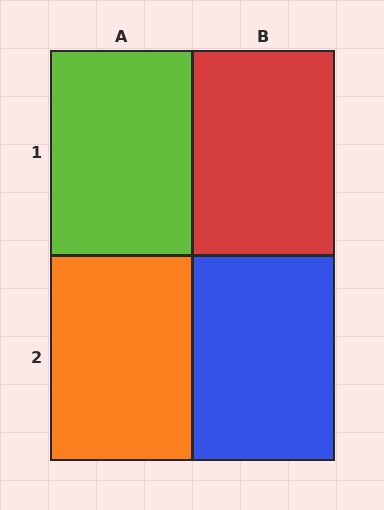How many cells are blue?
1 cell is blue.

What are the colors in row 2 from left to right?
Orange, blue.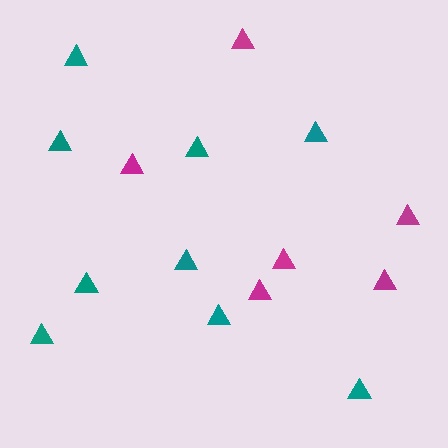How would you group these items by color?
There are 2 groups: one group of teal triangles (9) and one group of magenta triangles (6).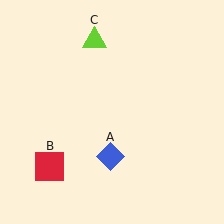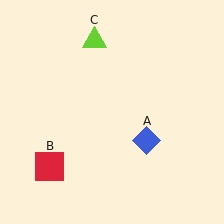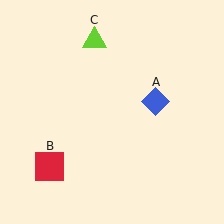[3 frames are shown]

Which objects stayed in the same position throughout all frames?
Red square (object B) and lime triangle (object C) remained stationary.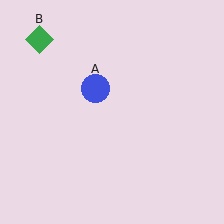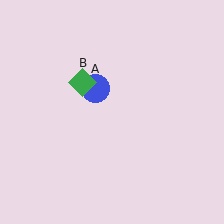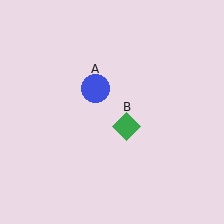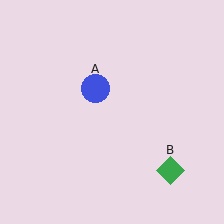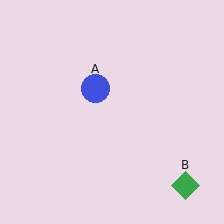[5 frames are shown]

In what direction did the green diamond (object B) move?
The green diamond (object B) moved down and to the right.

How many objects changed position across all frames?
1 object changed position: green diamond (object B).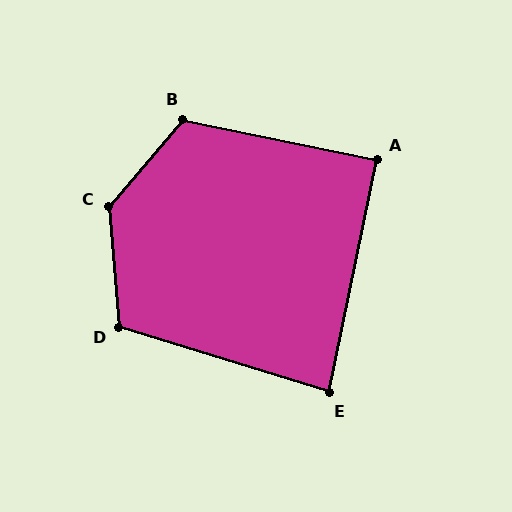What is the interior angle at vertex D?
Approximately 112 degrees (obtuse).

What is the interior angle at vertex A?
Approximately 90 degrees (approximately right).